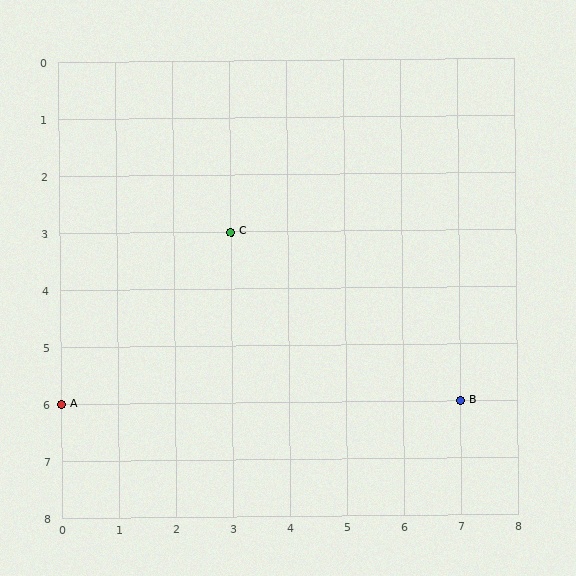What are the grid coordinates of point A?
Point A is at grid coordinates (0, 6).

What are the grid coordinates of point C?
Point C is at grid coordinates (3, 3).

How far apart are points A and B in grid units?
Points A and B are 7 columns apart.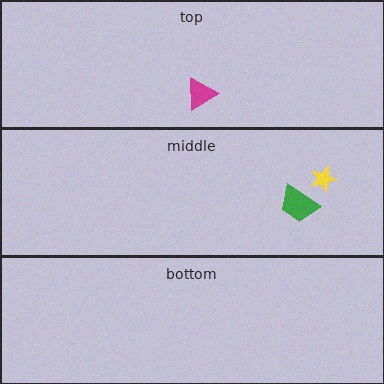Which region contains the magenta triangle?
The top region.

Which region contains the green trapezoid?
The middle region.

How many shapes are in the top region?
1.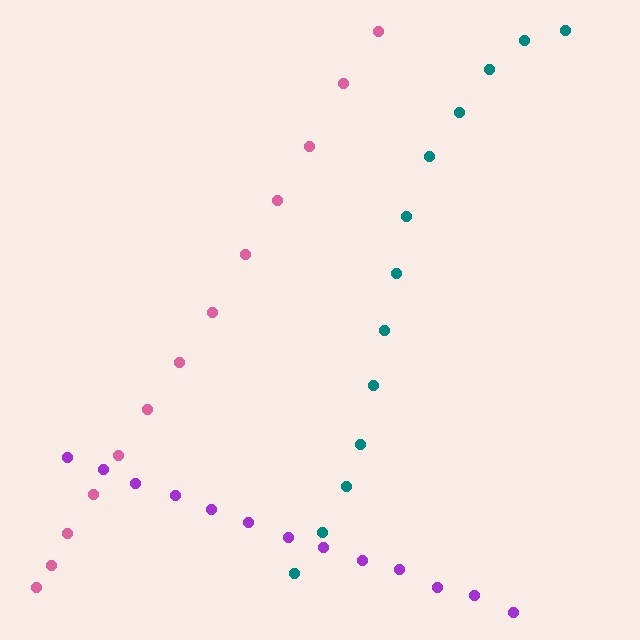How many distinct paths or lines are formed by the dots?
There are 3 distinct paths.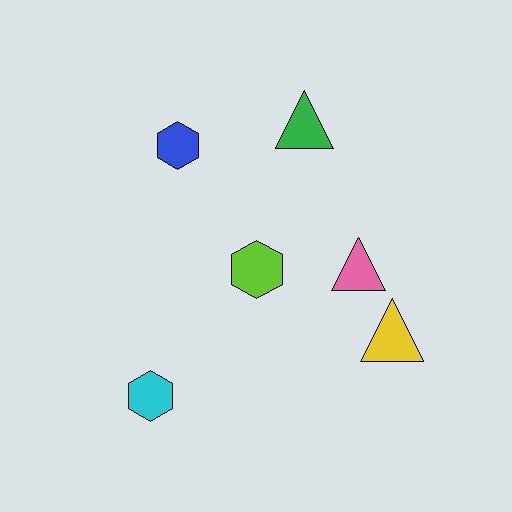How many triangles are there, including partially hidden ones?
There are 3 triangles.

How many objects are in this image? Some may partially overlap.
There are 6 objects.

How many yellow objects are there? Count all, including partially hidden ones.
There is 1 yellow object.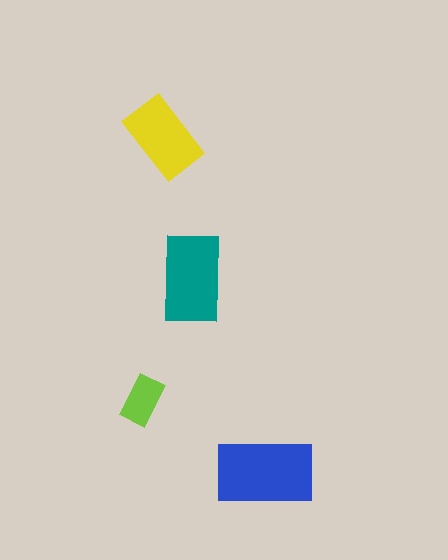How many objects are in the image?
There are 4 objects in the image.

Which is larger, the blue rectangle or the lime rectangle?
The blue one.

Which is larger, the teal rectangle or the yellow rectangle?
The teal one.